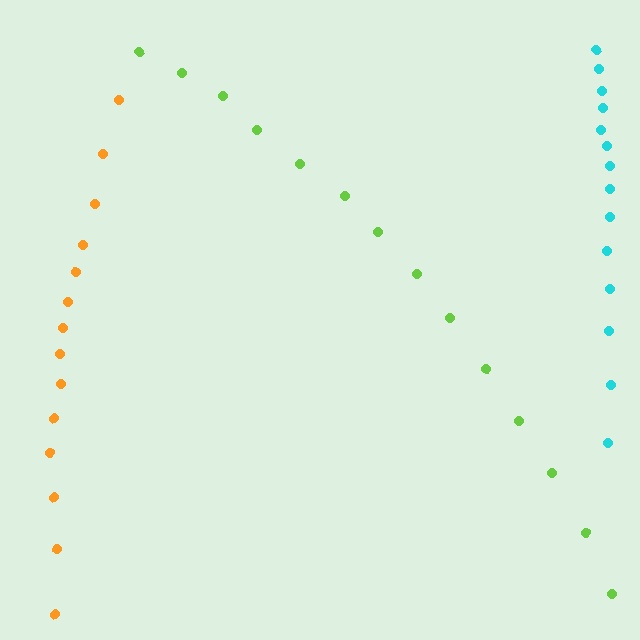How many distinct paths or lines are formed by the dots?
There are 3 distinct paths.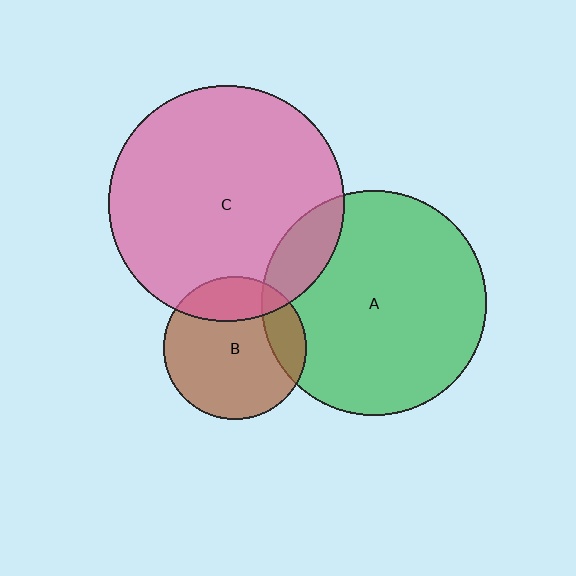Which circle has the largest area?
Circle C (pink).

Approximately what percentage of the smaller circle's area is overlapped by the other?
Approximately 25%.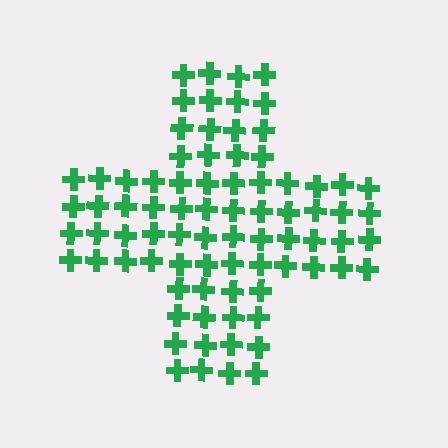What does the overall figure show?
The overall figure shows a cross.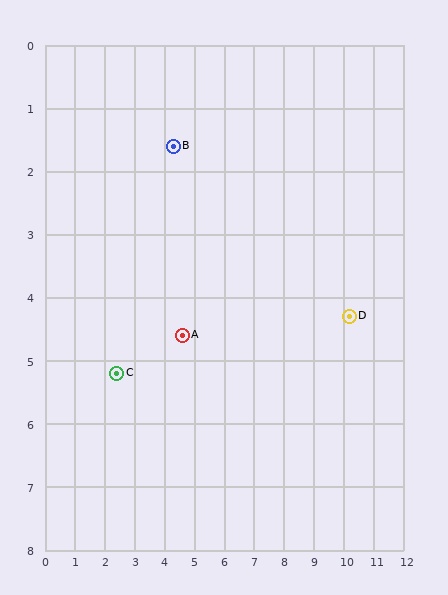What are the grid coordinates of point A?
Point A is at approximately (4.6, 4.6).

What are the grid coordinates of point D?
Point D is at approximately (10.2, 4.3).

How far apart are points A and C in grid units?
Points A and C are about 2.3 grid units apart.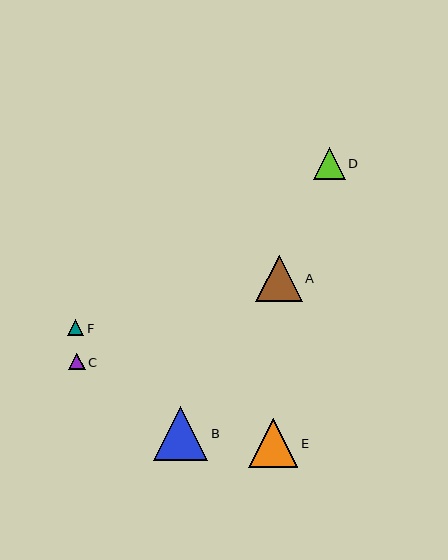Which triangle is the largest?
Triangle B is the largest with a size of approximately 54 pixels.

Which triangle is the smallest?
Triangle F is the smallest with a size of approximately 16 pixels.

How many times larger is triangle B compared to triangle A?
Triangle B is approximately 1.2 times the size of triangle A.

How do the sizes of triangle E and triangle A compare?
Triangle E and triangle A are approximately the same size.